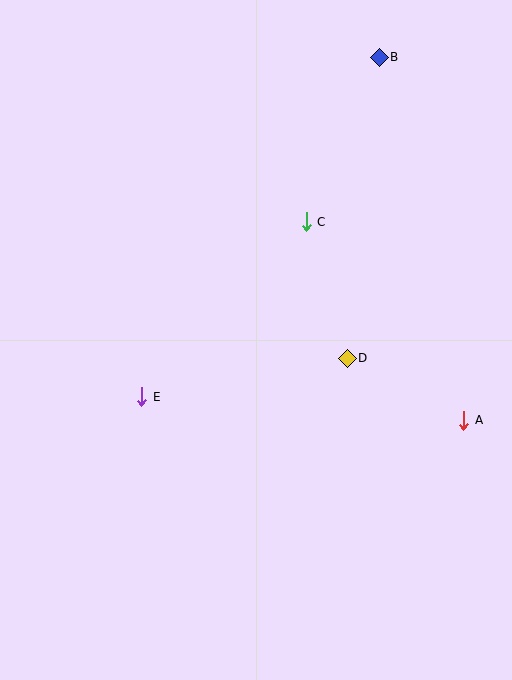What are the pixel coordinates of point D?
Point D is at (347, 358).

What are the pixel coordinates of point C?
Point C is at (306, 222).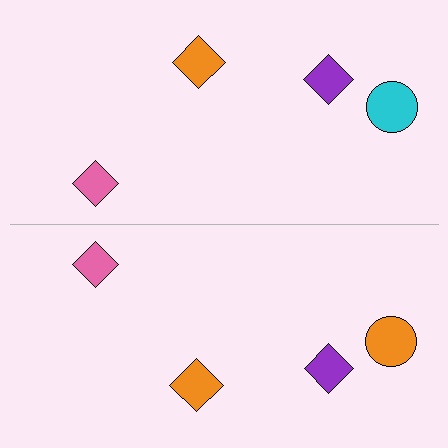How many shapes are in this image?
There are 8 shapes in this image.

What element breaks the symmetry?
The orange circle on the bottom side breaks the symmetry — its mirror counterpart is cyan.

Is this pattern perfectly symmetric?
No, the pattern is not perfectly symmetric. The orange circle on the bottom side breaks the symmetry — its mirror counterpart is cyan.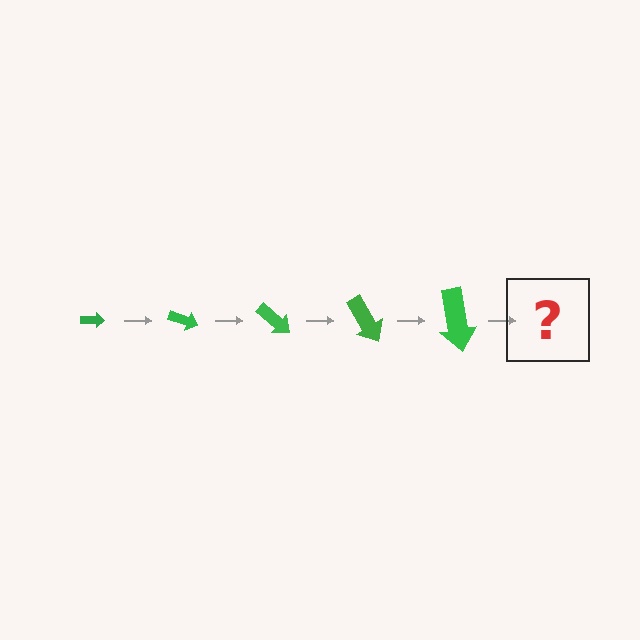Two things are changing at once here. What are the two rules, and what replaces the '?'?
The two rules are that the arrow grows larger each step and it rotates 20 degrees each step. The '?' should be an arrow, larger than the previous one and rotated 100 degrees from the start.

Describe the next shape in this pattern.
It should be an arrow, larger than the previous one and rotated 100 degrees from the start.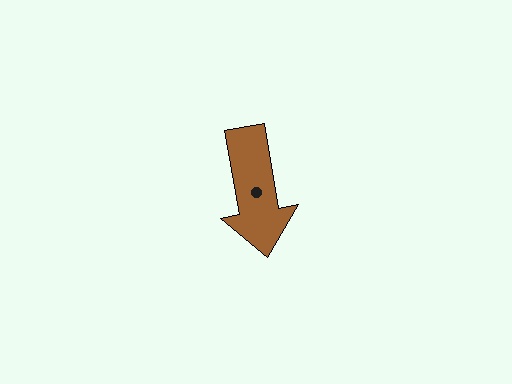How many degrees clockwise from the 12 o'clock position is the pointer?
Approximately 170 degrees.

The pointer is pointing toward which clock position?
Roughly 6 o'clock.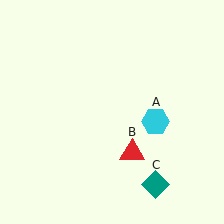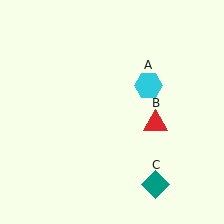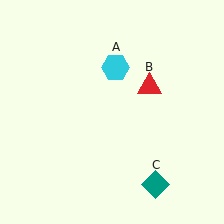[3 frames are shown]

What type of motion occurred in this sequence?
The cyan hexagon (object A), red triangle (object B) rotated counterclockwise around the center of the scene.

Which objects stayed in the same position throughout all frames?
Teal diamond (object C) remained stationary.